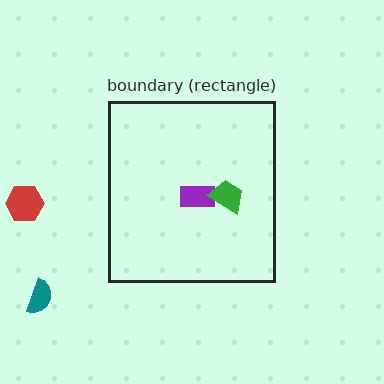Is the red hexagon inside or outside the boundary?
Outside.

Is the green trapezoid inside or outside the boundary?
Inside.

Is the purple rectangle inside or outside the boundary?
Inside.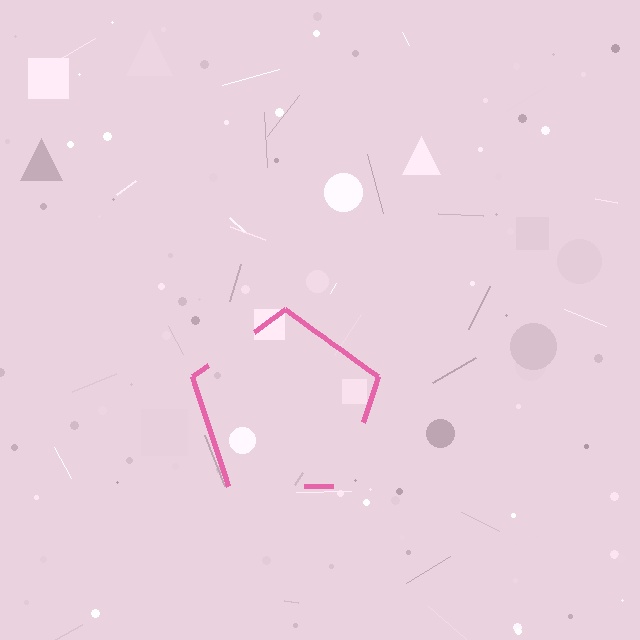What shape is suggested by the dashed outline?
The dashed outline suggests a pentagon.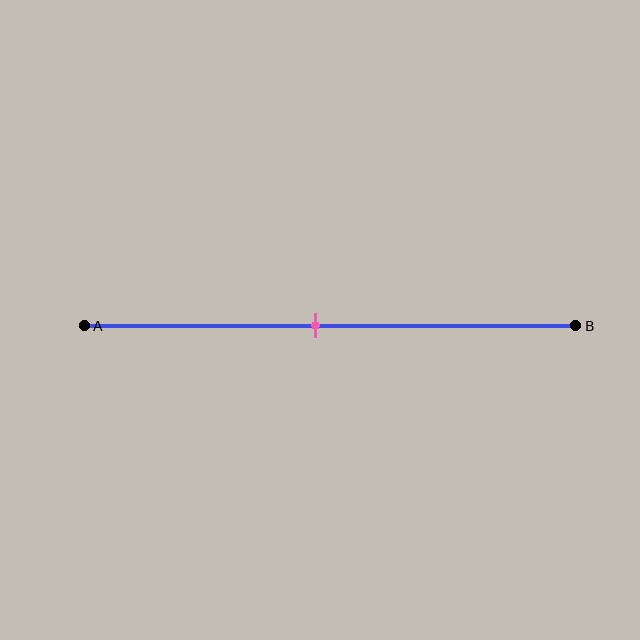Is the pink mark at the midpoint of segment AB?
No, the mark is at about 45% from A, not at the 50% midpoint.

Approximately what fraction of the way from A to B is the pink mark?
The pink mark is approximately 45% of the way from A to B.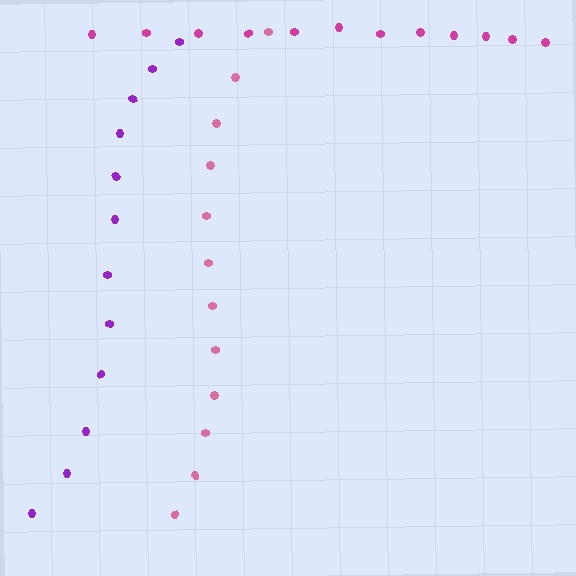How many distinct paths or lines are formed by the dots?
There are 3 distinct paths.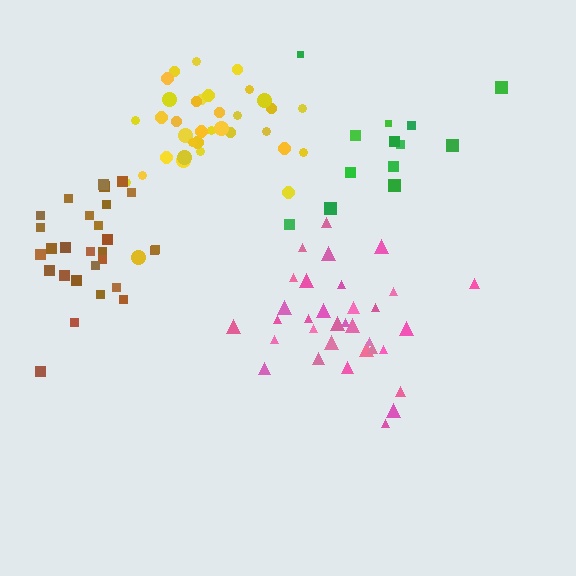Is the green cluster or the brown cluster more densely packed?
Brown.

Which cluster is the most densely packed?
Yellow.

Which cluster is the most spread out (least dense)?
Green.